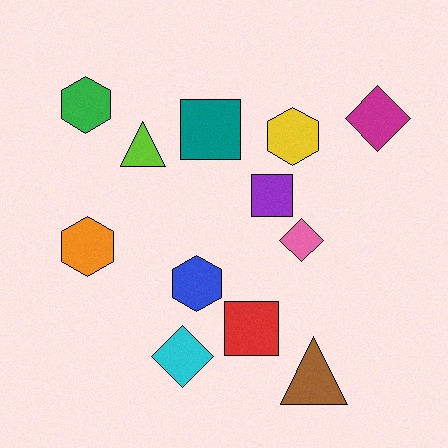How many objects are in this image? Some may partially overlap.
There are 12 objects.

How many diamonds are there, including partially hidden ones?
There are 3 diamonds.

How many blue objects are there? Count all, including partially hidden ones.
There is 1 blue object.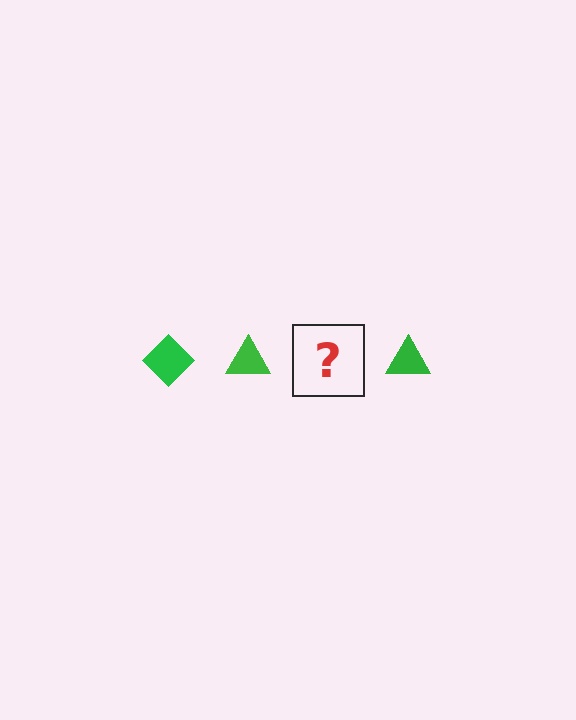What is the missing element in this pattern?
The missing element is a green diamond.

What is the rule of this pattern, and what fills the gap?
The rule is that the pattern cycles through diamond, triangle shapes in green. The gap should be filled with a green diamond.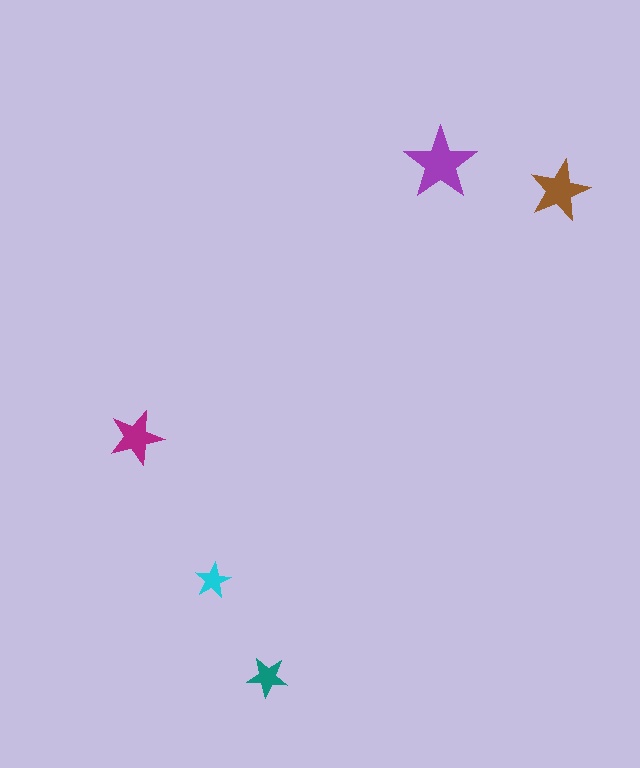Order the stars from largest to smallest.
the purple one, the brown one, the magenta one, the teal one, the cyan one.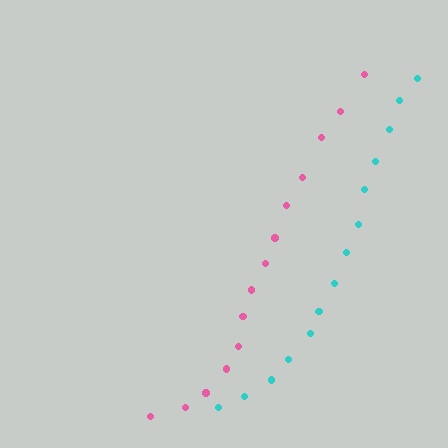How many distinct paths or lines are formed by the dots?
There are 2 distinct paths.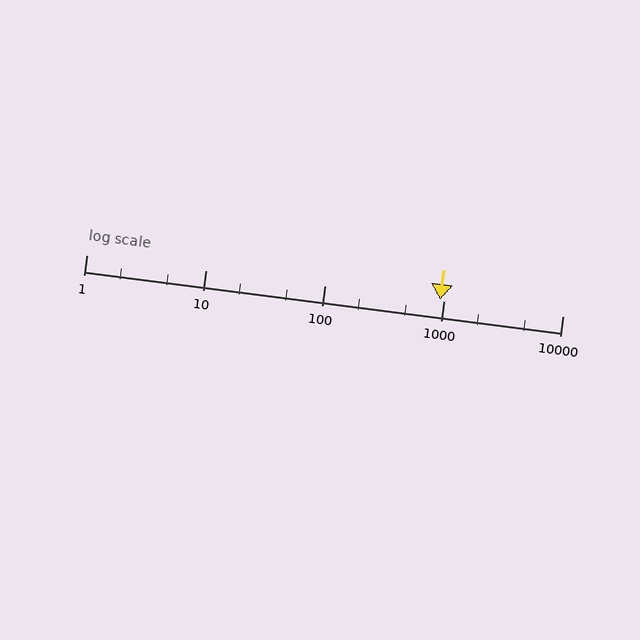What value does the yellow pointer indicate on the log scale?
The pointer indicates approximately 940.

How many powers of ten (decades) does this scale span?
The scale spans 4 decades, from 1 to 10000.